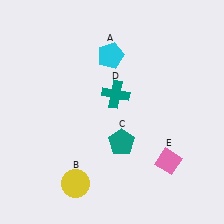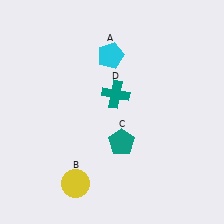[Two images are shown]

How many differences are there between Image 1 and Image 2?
There is 1 difference between the two images.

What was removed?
The pink diamond (E) was removed in Image 2.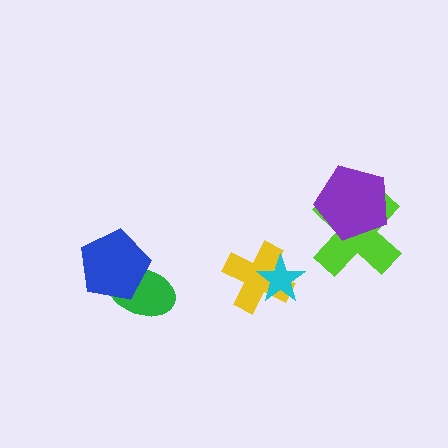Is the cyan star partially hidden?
No, no other shape covers it.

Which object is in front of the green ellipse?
The blue pentagon is in front of the green ellipse.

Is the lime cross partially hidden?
Yes, it is partially covered by another shape.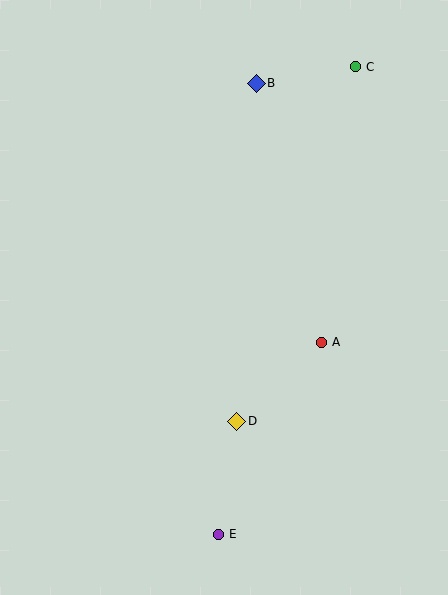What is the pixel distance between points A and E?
The distance between A and E is 218 pixels.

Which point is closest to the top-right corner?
Point C is closest to the top-right corner.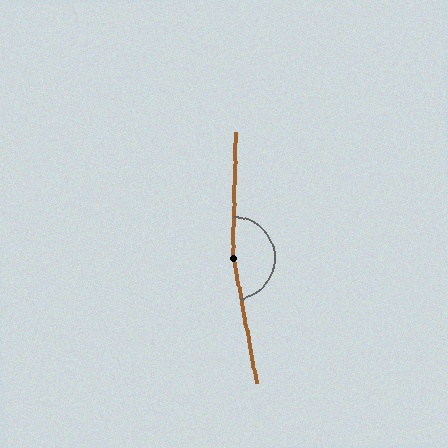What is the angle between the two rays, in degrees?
Approximately 168 degrees.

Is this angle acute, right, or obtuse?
It is obtuse.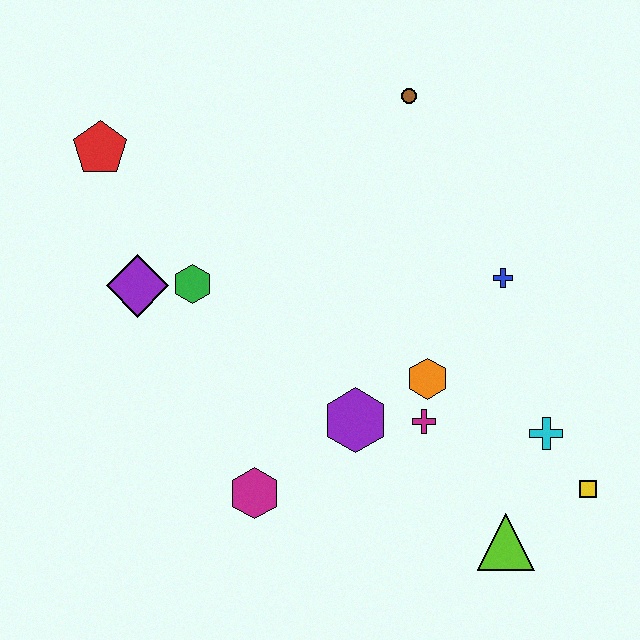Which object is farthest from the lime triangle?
The red pentagon is farthest from the lime triangle.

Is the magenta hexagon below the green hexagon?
Yes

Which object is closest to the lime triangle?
The yellow square is closest to the lime triangle.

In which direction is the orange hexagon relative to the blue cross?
The orange hexagon is below the blue cross.